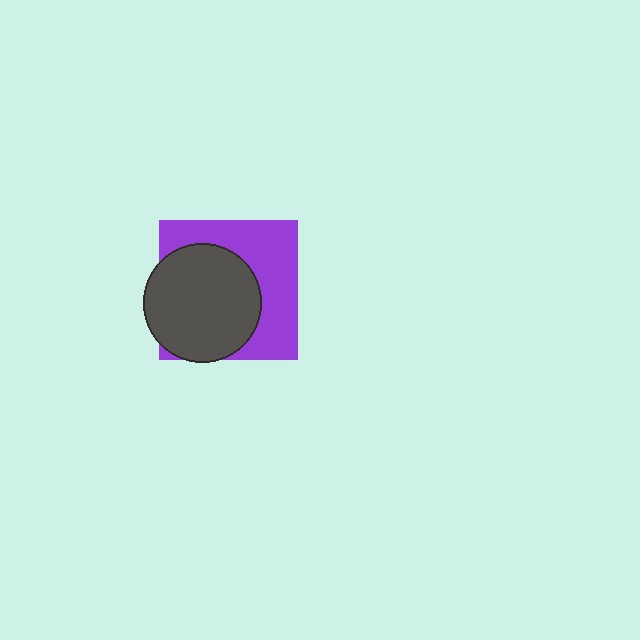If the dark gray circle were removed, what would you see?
You would see the complete purple square.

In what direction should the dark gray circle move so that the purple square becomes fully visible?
The dark gray circle should move toward the lower-left. That is the shortest direction to clear the overlap and leave the purple square fully visible.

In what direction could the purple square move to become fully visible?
The purple square could move toward the upper-right. That would shift it out from behind the dark gray circle entirely.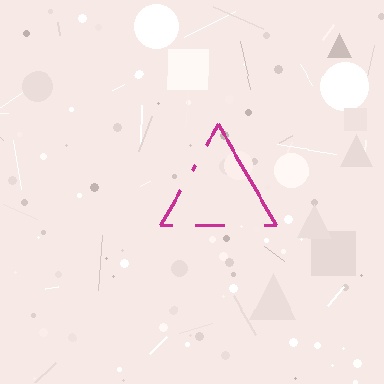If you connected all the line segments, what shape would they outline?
They would outline a triangle.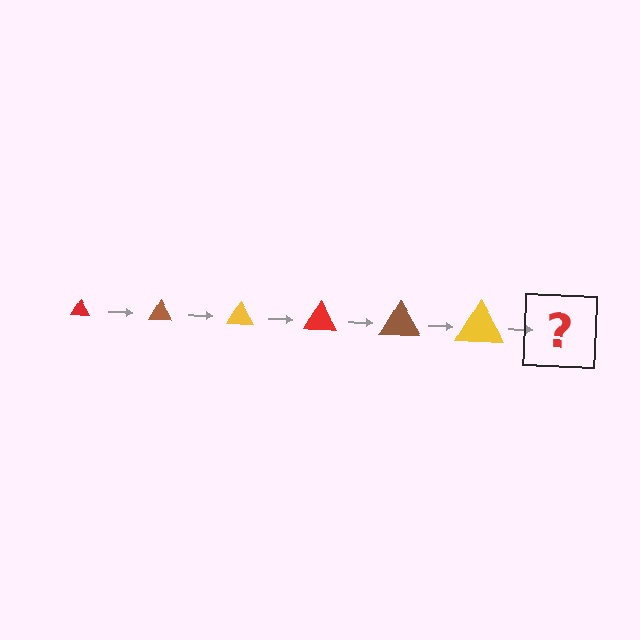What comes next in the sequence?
The next element should be a red triangle, larger than the previous one.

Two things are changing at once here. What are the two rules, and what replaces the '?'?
The two rules are that the triangle grows larger each step and the color cycles through red, brown, and yellow. The '?' should be a red triangle, larger than the previous one.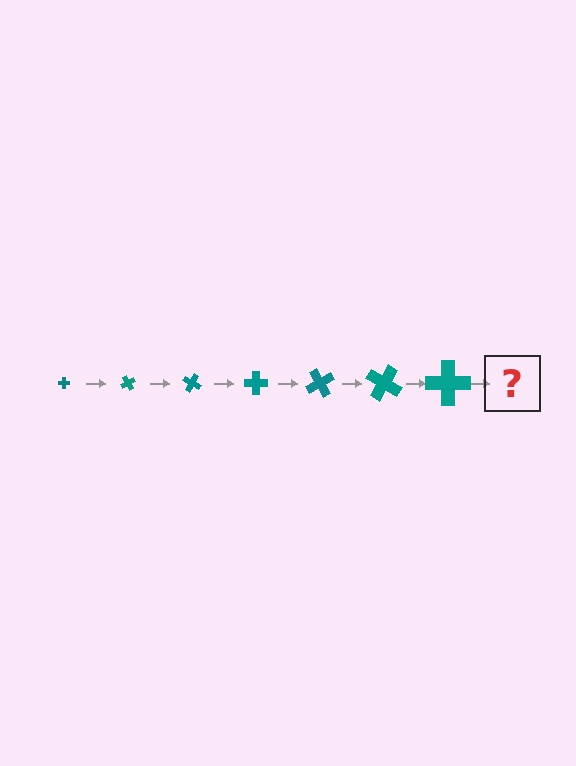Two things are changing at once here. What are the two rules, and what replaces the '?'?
The two rules are that the cross grows larger each step and it rotates 60 degrees each step. The '?' should be a cross, larger than the previous one and rotated 420 degrees from the start.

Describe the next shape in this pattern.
It should be a cross, larger than the previous one and rotated 420 degrees from the start.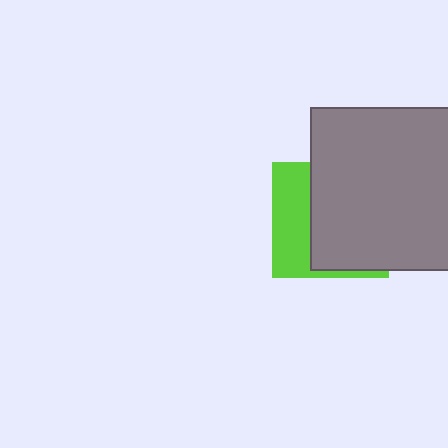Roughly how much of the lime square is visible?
A small part of it is visible (roughly 36%).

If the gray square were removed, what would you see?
You would see the complete lime square.